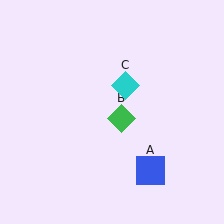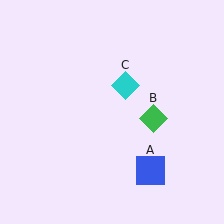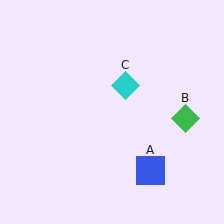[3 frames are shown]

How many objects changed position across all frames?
1 object changed position: green diamond (object B).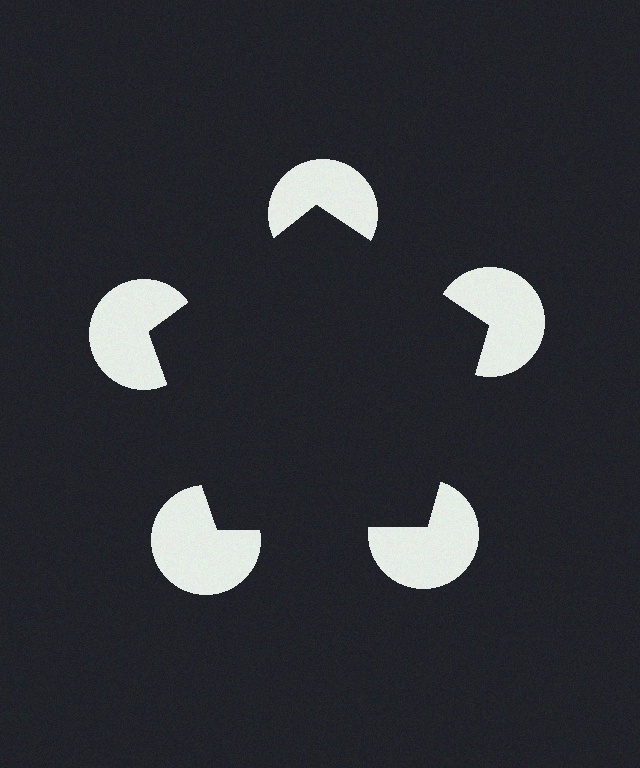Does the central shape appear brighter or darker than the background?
It typically appears slightly darker than the background, even though no actual brightness change is drawn.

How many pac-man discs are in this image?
There are 5 — one at each vertex of the illusory pentagon.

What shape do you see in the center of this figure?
An illusory pentagon — its edges are inferred from the aligned wedge cuts in the pac-man discs, not physically drawn.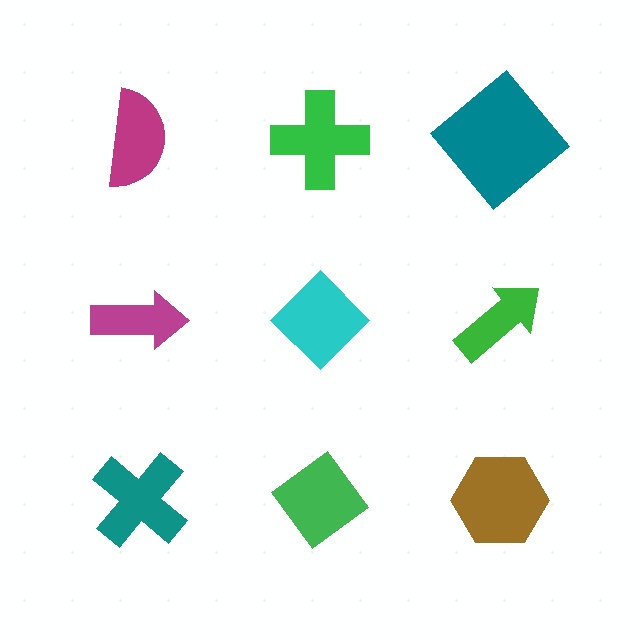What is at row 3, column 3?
A brown hexagon.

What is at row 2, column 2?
A cyan diamond.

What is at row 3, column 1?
A teal cross.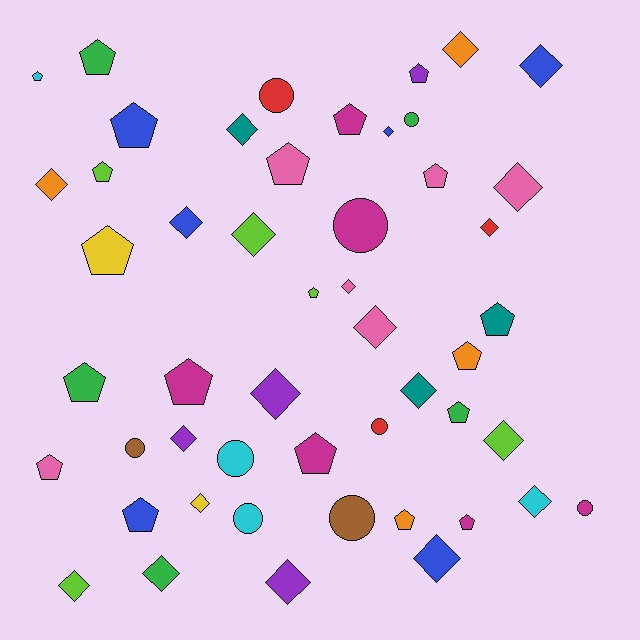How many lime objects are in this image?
There are 5 lime objects.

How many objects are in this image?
There are 50 objects.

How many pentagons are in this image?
There are 20 pentagons.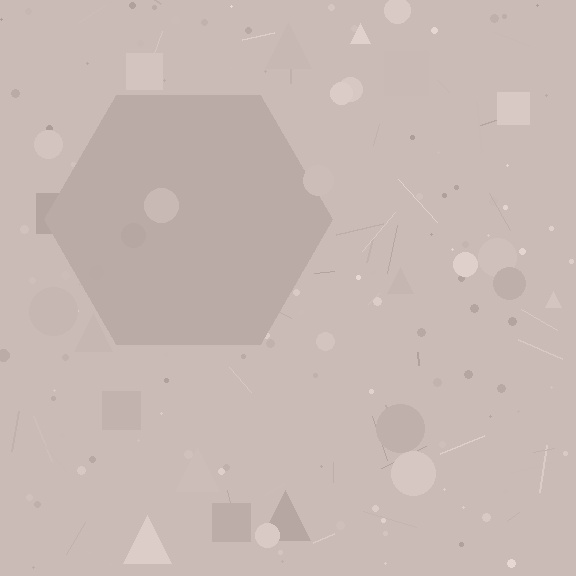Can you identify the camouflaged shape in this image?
The camouflaged shape is a hexagon.